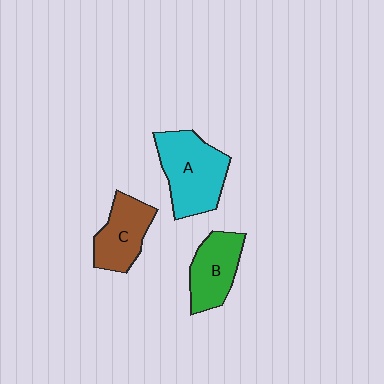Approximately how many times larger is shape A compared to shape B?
Approximately 1.4 times.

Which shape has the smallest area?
Shape C (brown).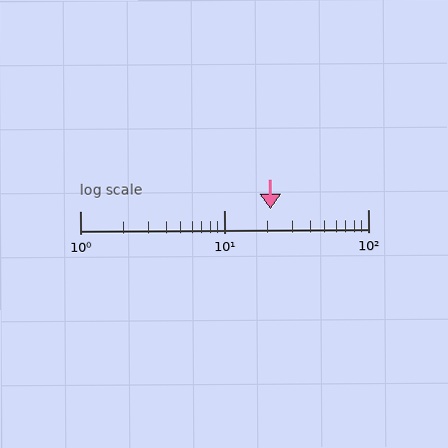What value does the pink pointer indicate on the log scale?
The pointer indicates approximately 21.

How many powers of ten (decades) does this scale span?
The scale spans 2 decades, from 1 to 100.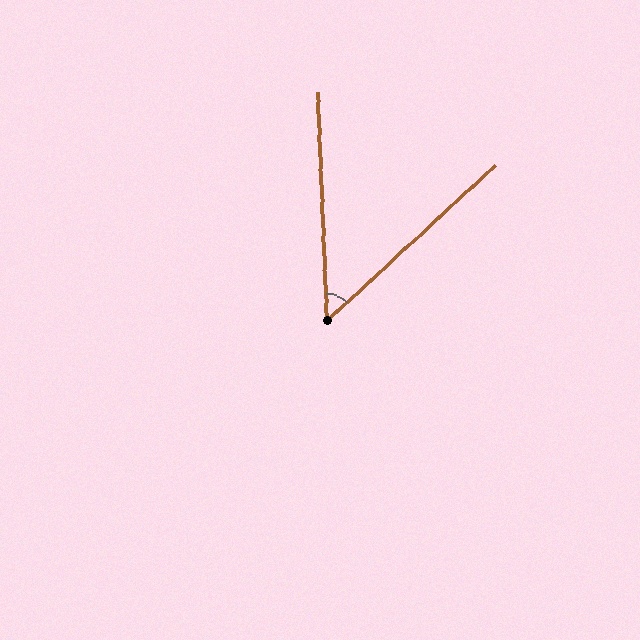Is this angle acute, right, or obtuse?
It is acute.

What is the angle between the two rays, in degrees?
Approximately 49 degrees.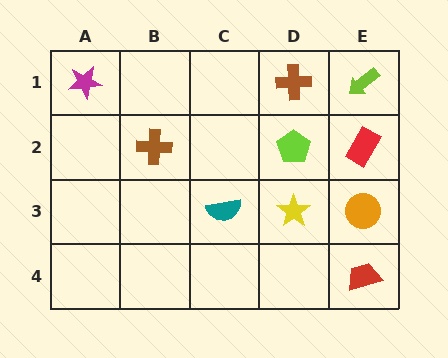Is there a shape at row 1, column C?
No, that cell is empty.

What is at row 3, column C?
A teal semicircle.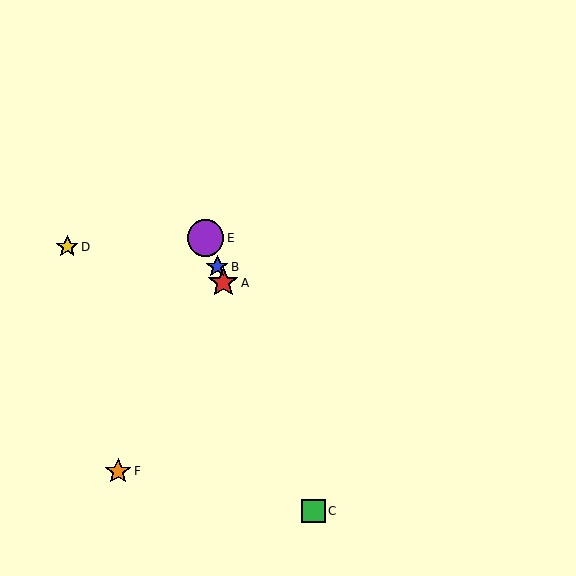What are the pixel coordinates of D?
Object D is at (67, 247).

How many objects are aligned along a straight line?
4 objects (A, B, C, E) are aligned along a straight line.